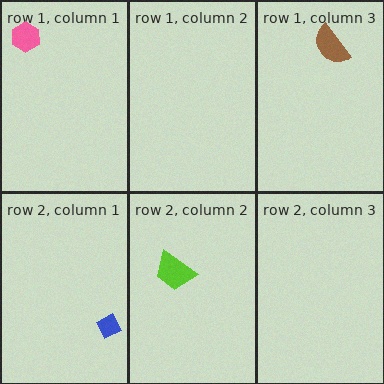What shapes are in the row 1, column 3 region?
The brown semicircle.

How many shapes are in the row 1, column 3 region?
1.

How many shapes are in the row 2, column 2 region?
1.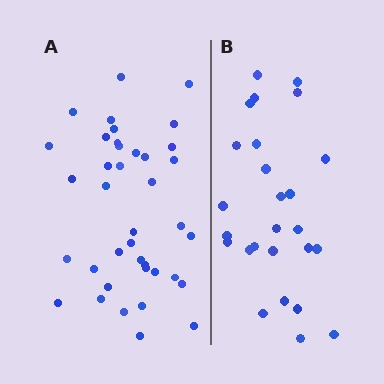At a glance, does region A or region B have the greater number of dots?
Region A (the left region) has more dots.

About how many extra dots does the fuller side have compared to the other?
Region A has approximately 15 more dots than region B.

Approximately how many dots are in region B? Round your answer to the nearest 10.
About 30 dots. (The exact count is 26, which rounds to 30.)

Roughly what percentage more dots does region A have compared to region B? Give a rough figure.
About 50% more.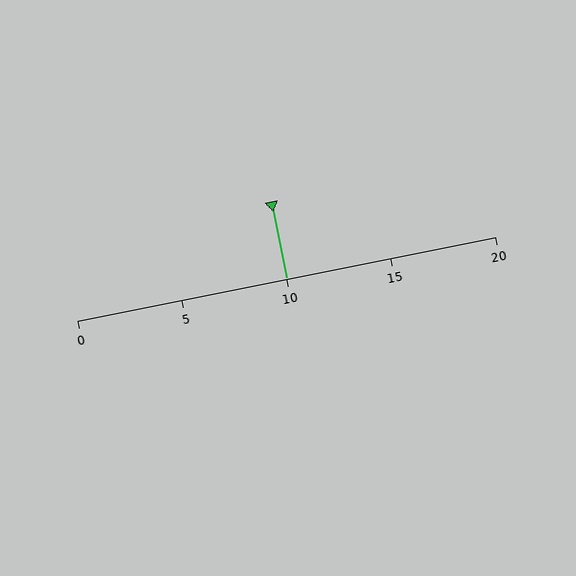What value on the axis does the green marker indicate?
The marker indicates approximately 10.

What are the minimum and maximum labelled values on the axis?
The axis runs from 0 to 20.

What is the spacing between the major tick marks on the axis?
The major ticks are spaced 5 apart.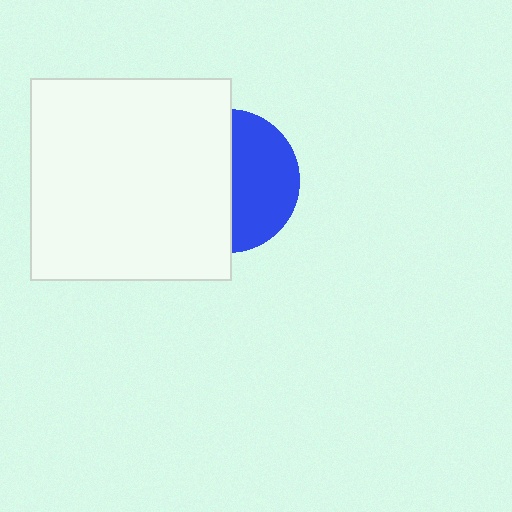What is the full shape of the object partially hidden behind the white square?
The partially hidden object is a blue circle.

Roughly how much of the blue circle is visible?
About half of it is visible (roughly 47%).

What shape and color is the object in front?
The object in front is a white square.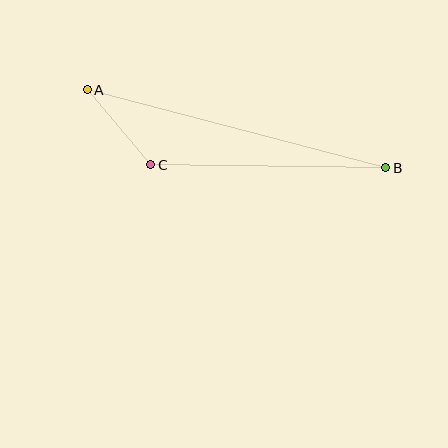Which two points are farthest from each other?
Points A and B are farthest from each other.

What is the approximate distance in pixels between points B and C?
The distance between B and C is approximately 235 pixels.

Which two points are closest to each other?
Points A and C are closest to each other.